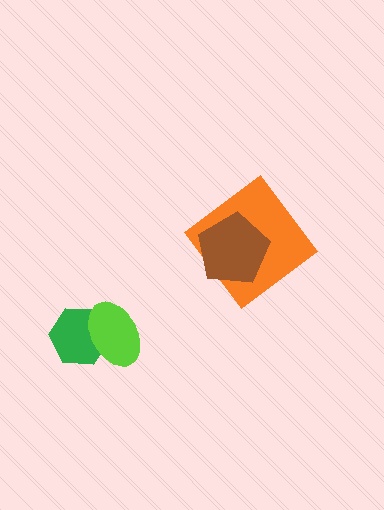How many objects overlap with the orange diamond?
1 object overlaps with the orange diamond.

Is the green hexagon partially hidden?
Yes, it is partially covered by another shape.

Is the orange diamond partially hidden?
Yes, it is partially covered by another shape.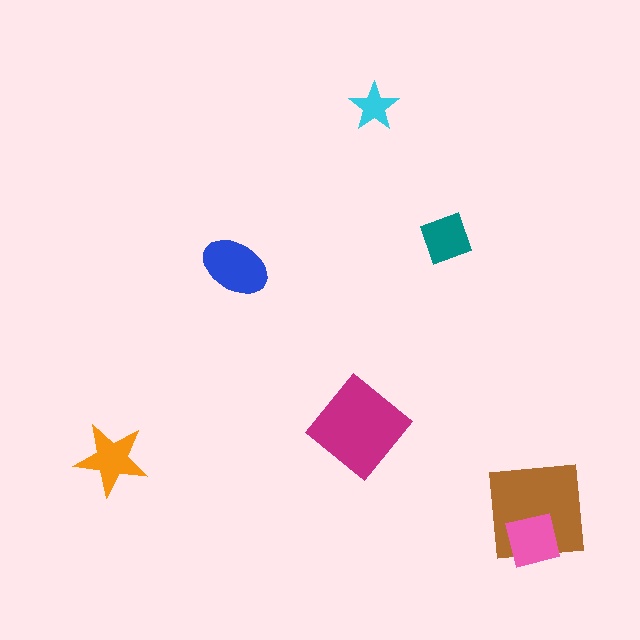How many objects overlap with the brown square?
1 object overlaps with the brown square.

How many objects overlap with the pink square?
1 object overlaps with the pink square.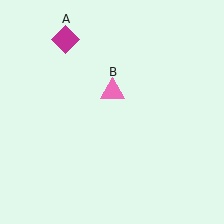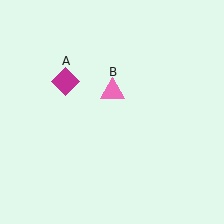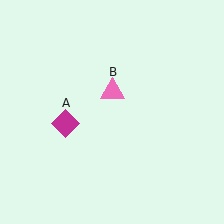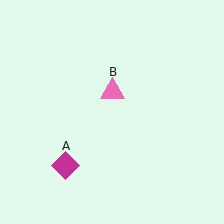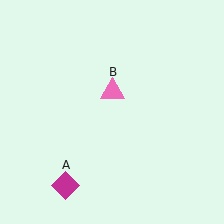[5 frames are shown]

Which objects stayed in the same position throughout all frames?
Pink triangle (object B) remained stationary.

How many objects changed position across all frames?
1 object changed position: magenta diamond (object A).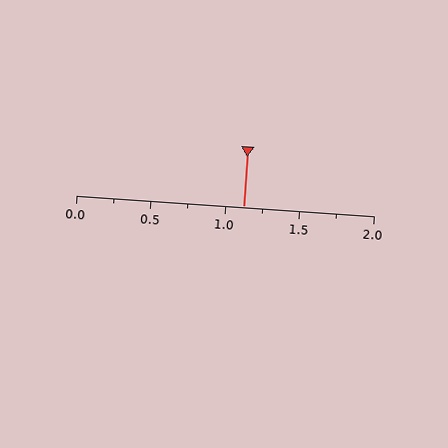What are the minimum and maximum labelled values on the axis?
The axis runs from 0.0 to 2.0.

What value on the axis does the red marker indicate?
The marker indicates approximately 1.12.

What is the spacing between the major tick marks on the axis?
The major ticks are spaced 0.5 apart.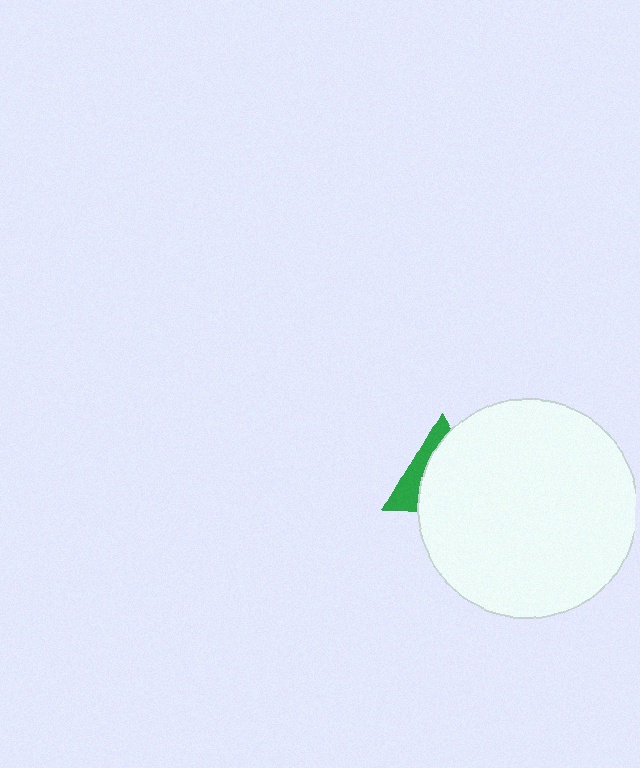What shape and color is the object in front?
The object in front is a white circle.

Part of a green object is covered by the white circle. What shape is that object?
It is a triangle.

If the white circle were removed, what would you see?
You would see the complete green triangle.